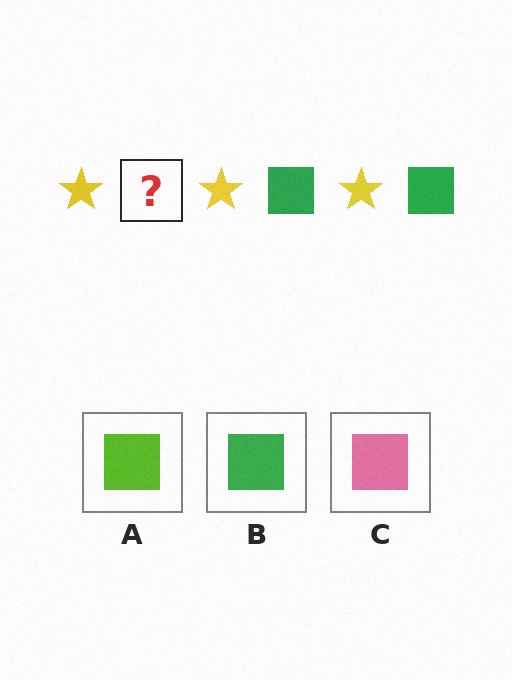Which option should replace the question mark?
Option B.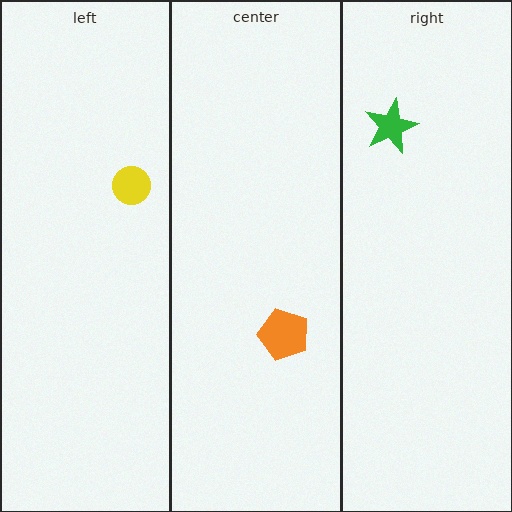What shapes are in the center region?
The orange pentagon.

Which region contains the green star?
The right region.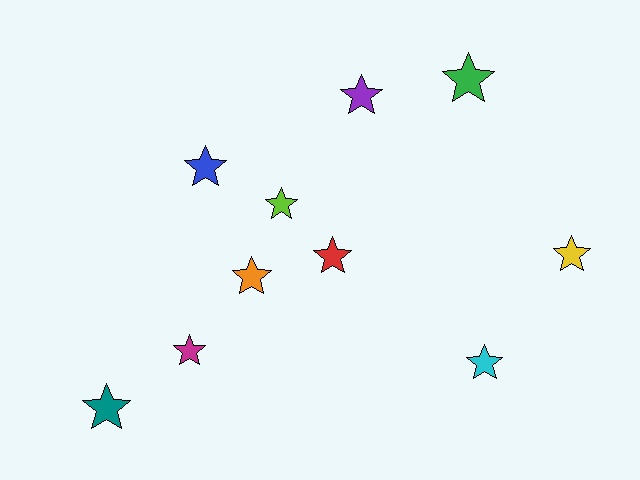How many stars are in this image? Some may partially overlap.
There are 10 stars.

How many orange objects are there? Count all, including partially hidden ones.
There is 1 orange object.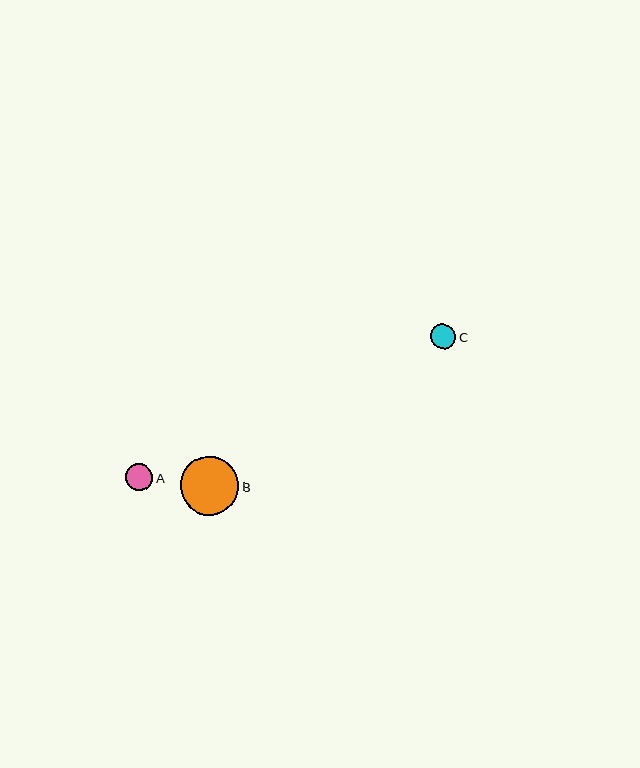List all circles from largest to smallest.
From largest to smallest: B, A, C.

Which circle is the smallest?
Circle C is the smallest with a size of approximately 25 pixels.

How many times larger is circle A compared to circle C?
Circle A is approximately 1.1 times the size of circle C.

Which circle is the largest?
Circle B is the largest with a size of approximately 59 pixels.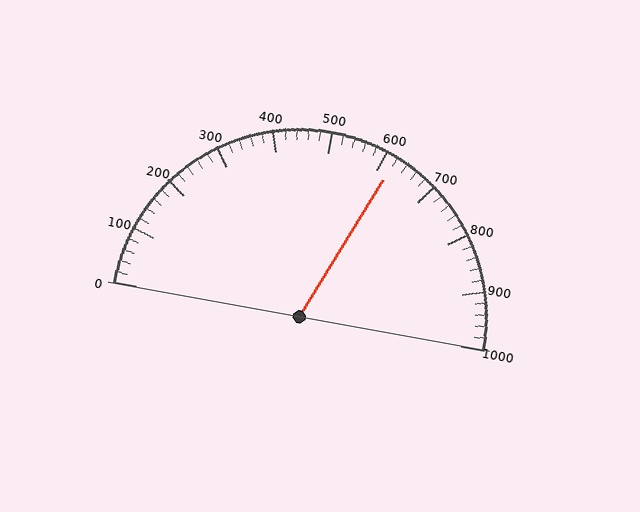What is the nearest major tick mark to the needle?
The nearest major tick mark is 600.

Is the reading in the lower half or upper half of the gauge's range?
The reading is in the upper half of the range (0 to 1000).